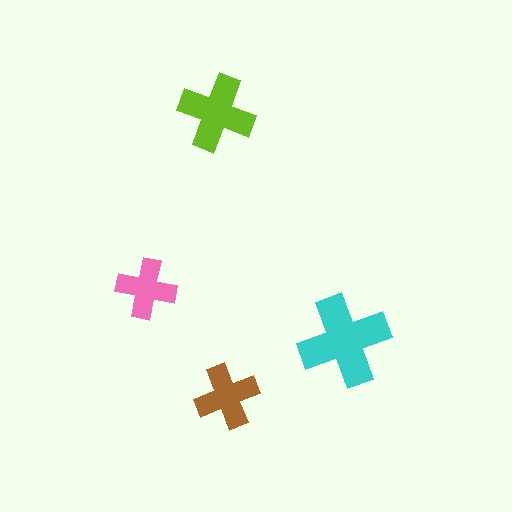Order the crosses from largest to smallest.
the cyan one, the lime one, the brown one, the pink one.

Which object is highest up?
The lime cross is topmost.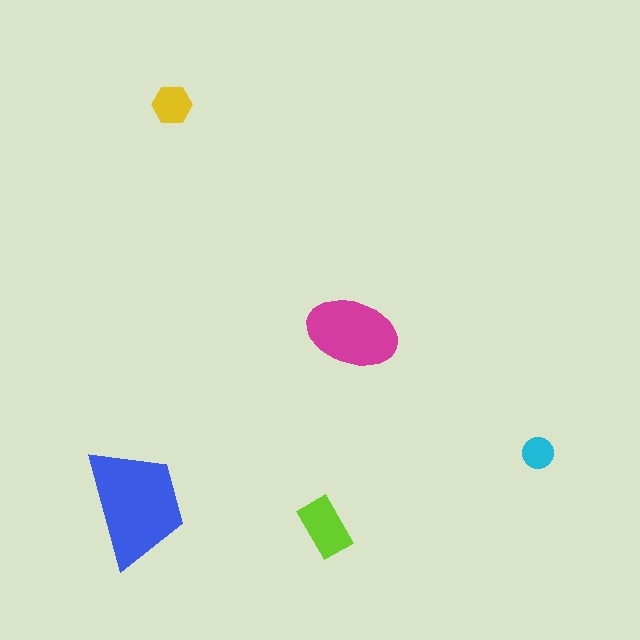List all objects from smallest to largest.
The cyan circle, the yellow hexagon, the lime rectangle, the magenta ellipse, the blue trapezoid.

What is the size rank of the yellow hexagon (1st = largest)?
4th.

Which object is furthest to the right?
The cyan circle is rightmost.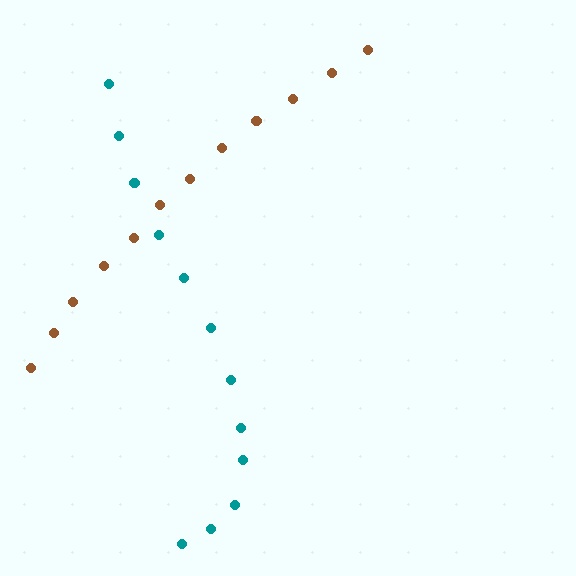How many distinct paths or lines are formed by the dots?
There are 2 distinct paths.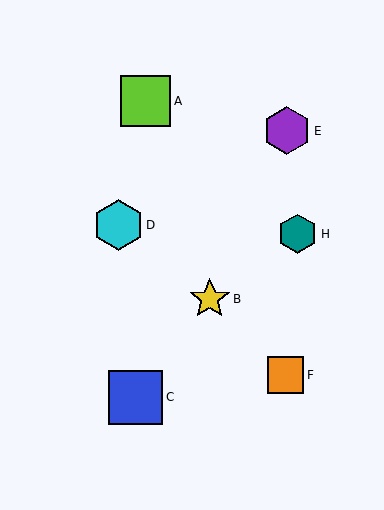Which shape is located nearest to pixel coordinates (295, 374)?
The orange square (labeled F) at (285, 375) is nearest to that location.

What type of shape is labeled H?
Shape H is a teal hexagon.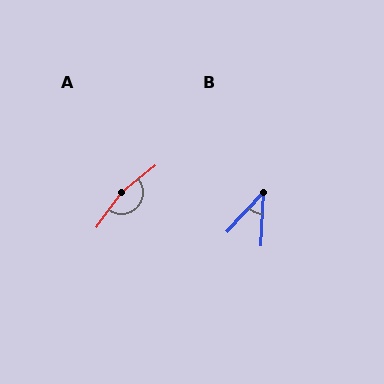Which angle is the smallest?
B, at approximately 40 degrees.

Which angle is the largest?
A, at approximately 165 degrees.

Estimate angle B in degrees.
Approximately 40 degrees.